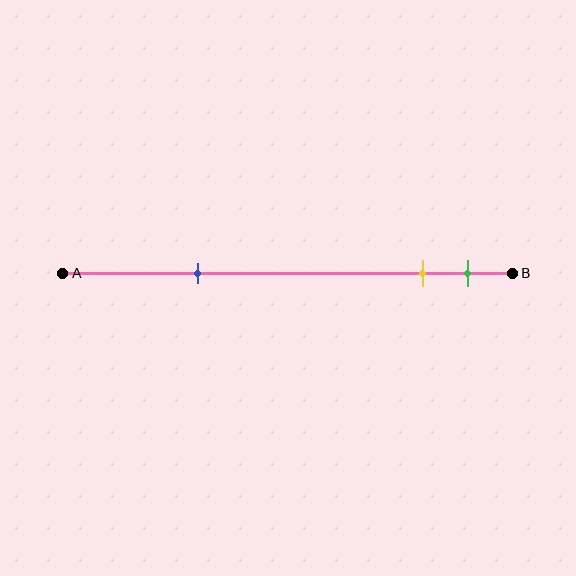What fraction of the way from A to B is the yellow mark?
The yellow mark is approximately 80% (0.8) of the way from A to B.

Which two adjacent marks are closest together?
The yellow and green marks are the closest adjacent pair.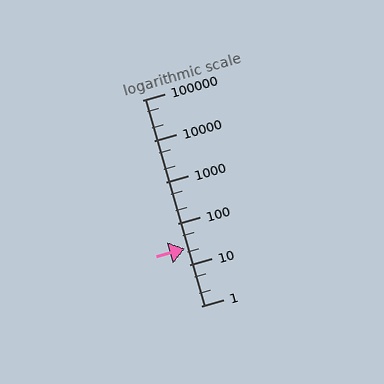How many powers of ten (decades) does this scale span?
The scale spans 5 decades, from 1 to 100000.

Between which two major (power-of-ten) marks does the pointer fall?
The pointer is between 10 and 100.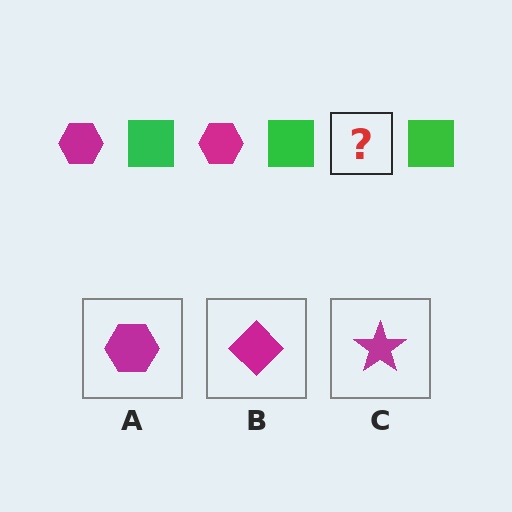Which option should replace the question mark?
Option A.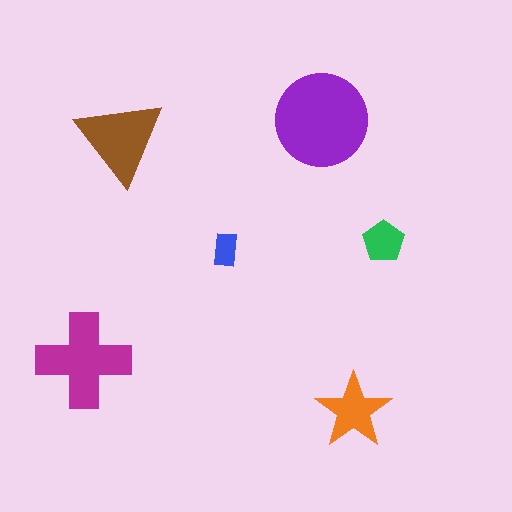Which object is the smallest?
The blue rectangle.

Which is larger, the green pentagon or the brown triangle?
The brown triangle.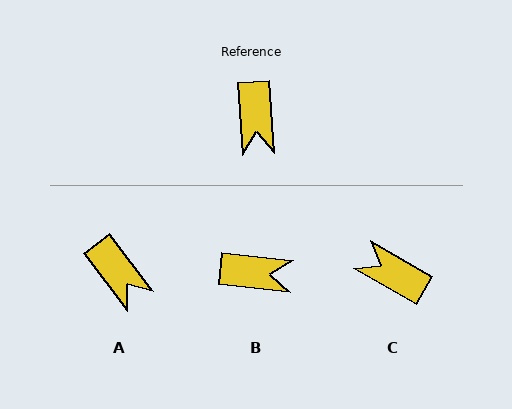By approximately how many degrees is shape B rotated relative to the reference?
Approximately 80 degrees counter-clockwise.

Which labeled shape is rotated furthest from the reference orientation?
C, about 124 degrees away.